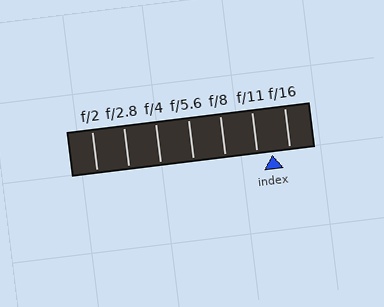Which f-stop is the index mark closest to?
The index mark is closest to f/11.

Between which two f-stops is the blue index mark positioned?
The index mark is between f/11 and f/16.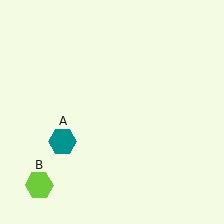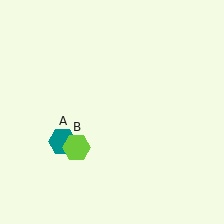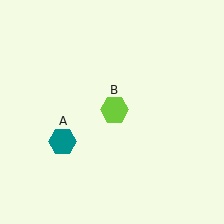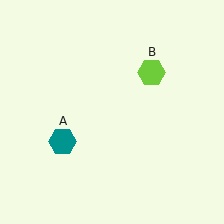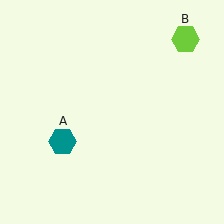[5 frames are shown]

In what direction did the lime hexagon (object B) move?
The lime hexagon (object B) moved up and to the right.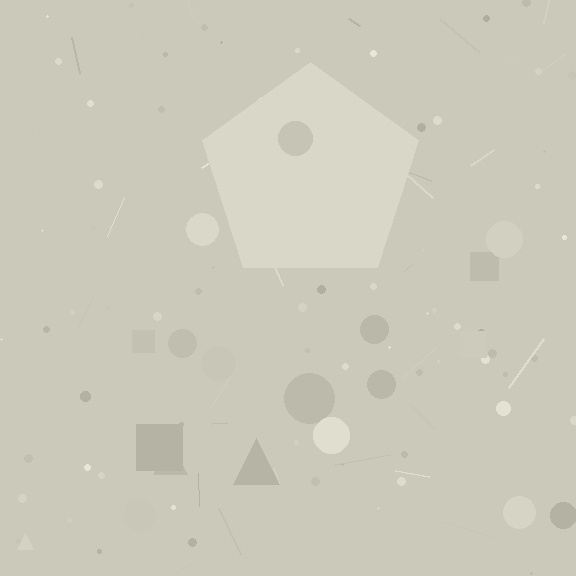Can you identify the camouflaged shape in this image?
The camouflaged shape is a pentagon.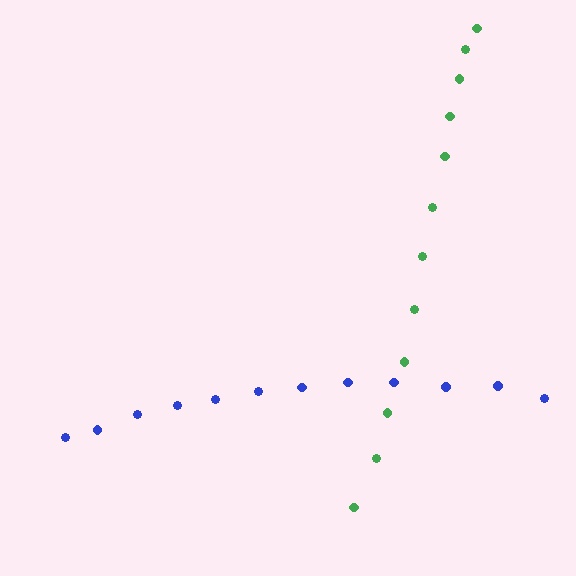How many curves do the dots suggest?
There are 2 distinct paths.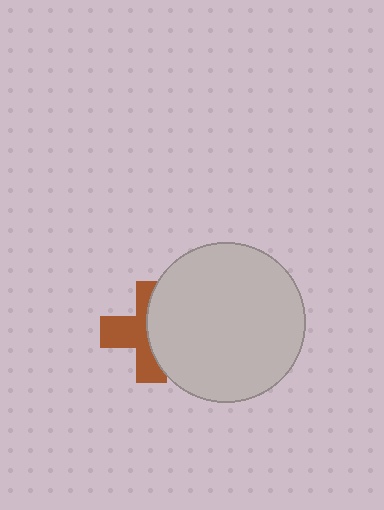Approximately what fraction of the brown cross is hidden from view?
Roughly 48% of the brown cross is hidden behind the light gray circle.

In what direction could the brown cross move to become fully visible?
The brown cross could move left. That would shift it out from behind the light gray circle entirely.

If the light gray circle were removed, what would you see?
You would see the complete brown cross.